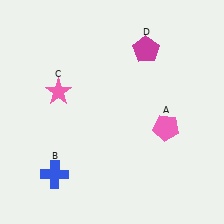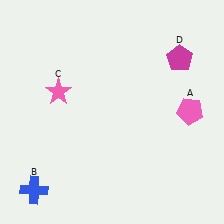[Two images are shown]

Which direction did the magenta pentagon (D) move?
The magenta pentagon (D) moved right.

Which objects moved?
The objects that moved are: the pink pentagon (A), the blue cross (B), the magenta pentagon (D).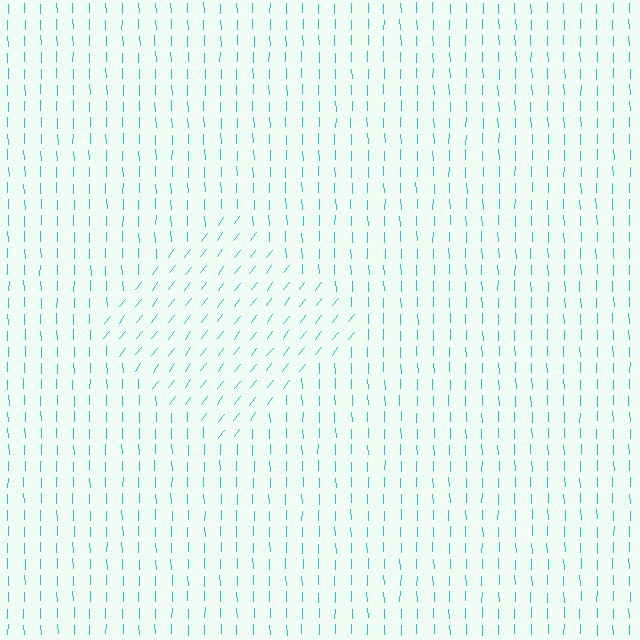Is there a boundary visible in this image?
Yes, there is a texture boundary formed by a change in line orientation.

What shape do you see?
I see a diamond.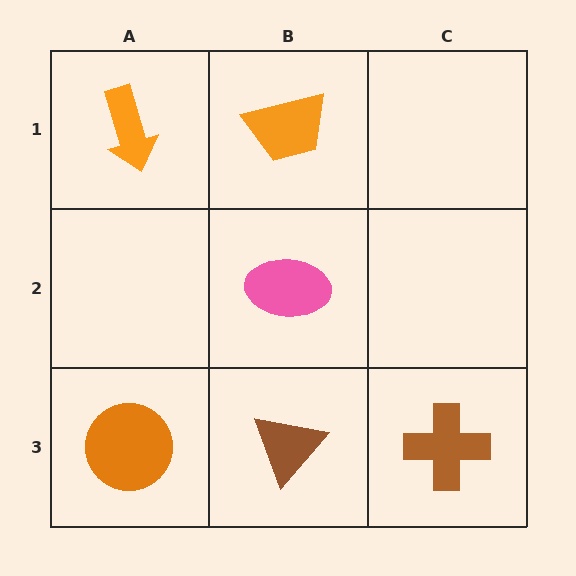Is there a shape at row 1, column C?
No, that cell is empty.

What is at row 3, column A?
An orange circle.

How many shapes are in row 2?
1 shape.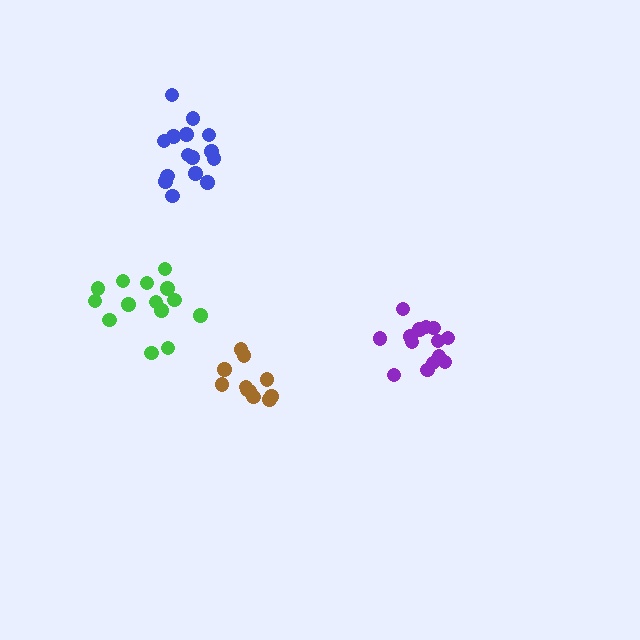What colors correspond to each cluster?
The clusters are colored: blue, green, purple, brown.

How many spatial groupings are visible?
There are 4 spatial groupings.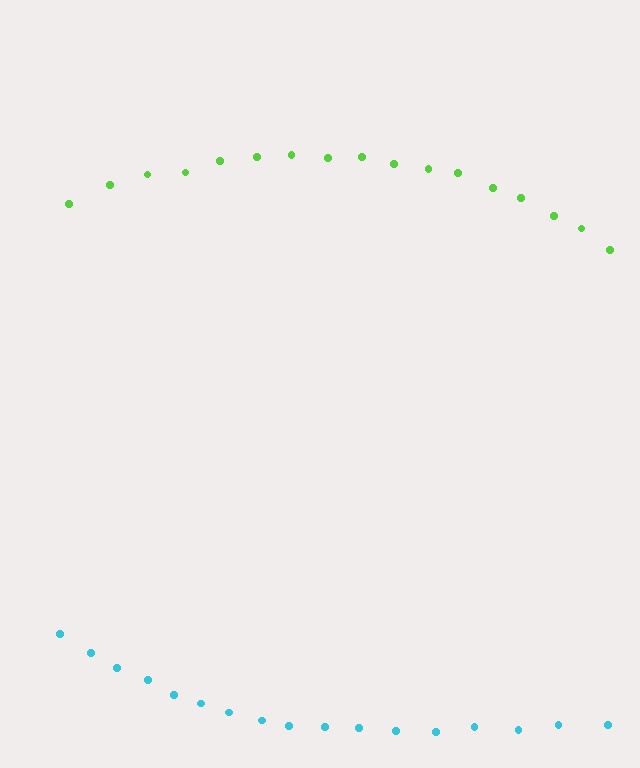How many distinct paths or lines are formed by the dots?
There are 2 distinct paths.